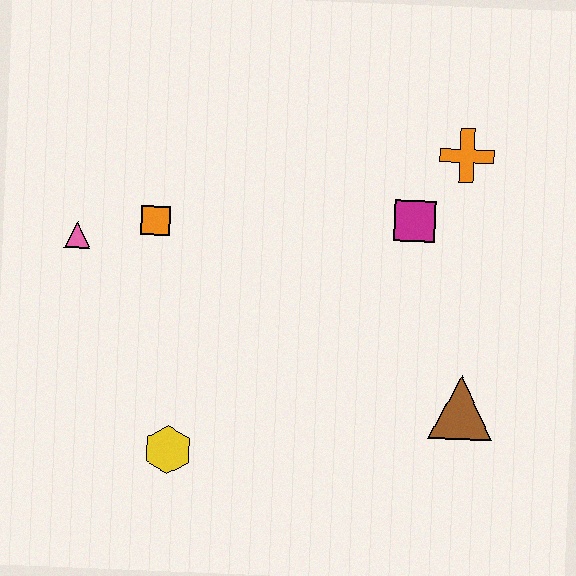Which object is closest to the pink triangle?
The orange square is closest to the pink triangle.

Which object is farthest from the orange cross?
The yellow hexagon is farthest from the orange cross.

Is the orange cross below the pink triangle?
No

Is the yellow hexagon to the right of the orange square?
Yes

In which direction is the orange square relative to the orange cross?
The orange square is to the left of the orange cross.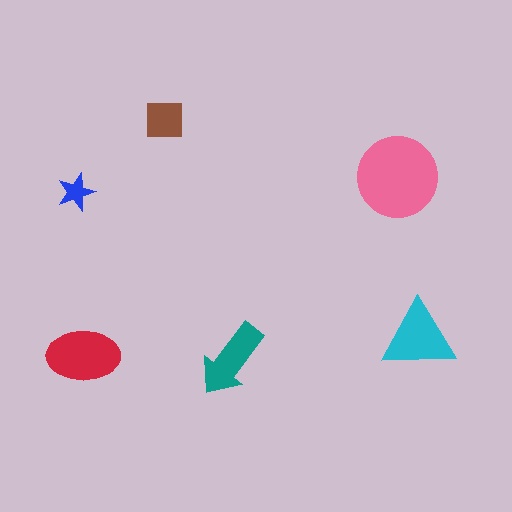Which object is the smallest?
The blue star.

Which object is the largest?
The pink circle.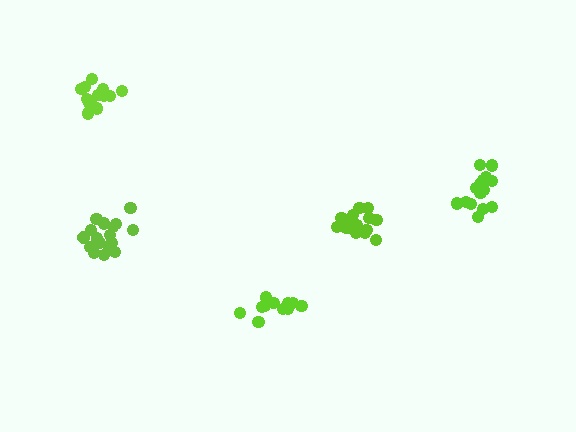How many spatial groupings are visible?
There are 5 spatial groupings.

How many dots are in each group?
Group 1: 13 dots, Group 2: 18 dots, Group 3: 16 dots, Group 4: 18 dots, Group 5: 15 dots (80 total).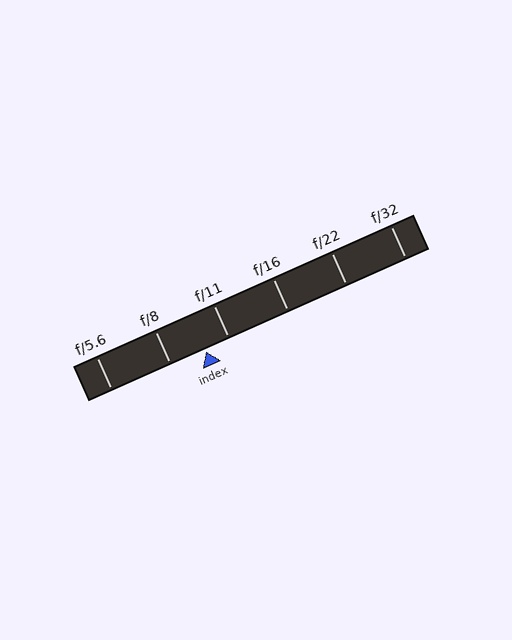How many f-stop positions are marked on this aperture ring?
There are 6 f-stop positions marked.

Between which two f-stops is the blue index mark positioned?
The index mark is between f/8 and f/11.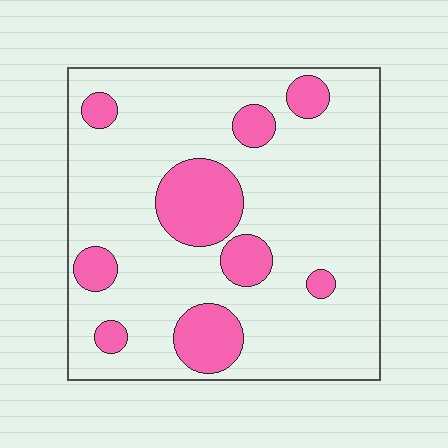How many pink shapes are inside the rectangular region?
9.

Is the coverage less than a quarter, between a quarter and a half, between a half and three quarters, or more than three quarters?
Less than a quarter.